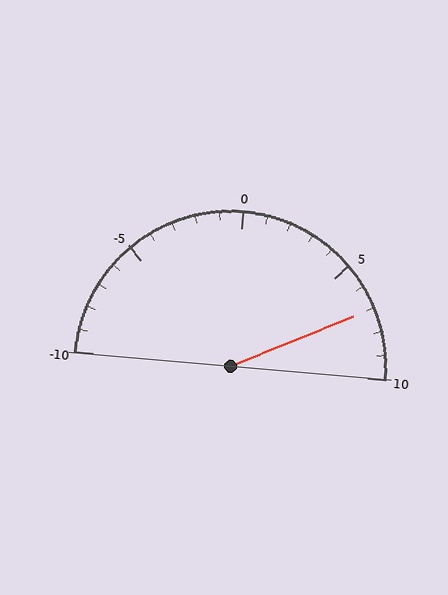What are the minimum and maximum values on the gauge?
The gauge ranges from -10 to 10.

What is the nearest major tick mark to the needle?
The nearest major tick mark is 5.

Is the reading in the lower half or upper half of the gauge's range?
The reading is in the upper half of the range (-10 to 10).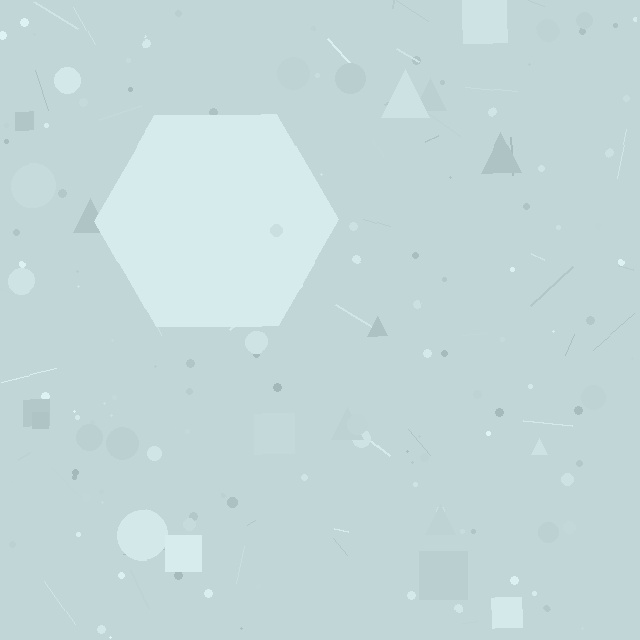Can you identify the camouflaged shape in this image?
The camouflaged shape is a hexagon.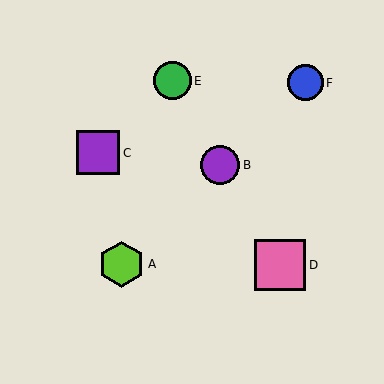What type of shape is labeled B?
Shape B is a purple circle.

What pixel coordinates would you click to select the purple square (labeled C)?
Click at (98, 153) to select the purple square C.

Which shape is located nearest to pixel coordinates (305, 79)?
The blue circle (labeled F) at (305, 83) is nearest to that location.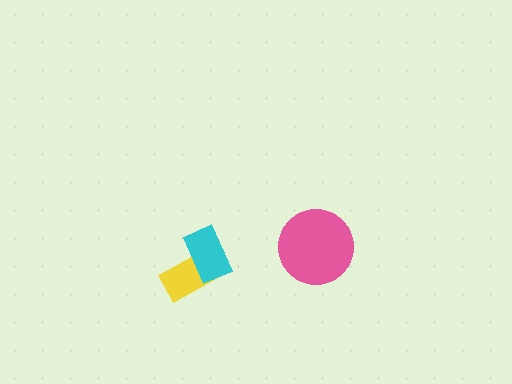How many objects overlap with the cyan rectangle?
1 object overlaps with the cyan rectangle.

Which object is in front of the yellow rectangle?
The cyan rectangle is in front of the yellow rectangle.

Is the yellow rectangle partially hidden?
Yes, it is partially covered by another shape.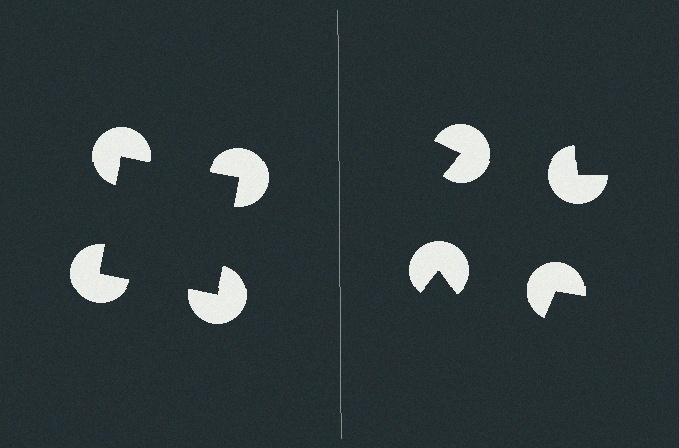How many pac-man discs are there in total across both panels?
8 — 4 on each side.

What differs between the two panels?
The pac-man discs are positioned identically on both sides; only the wedge orientations differ. On the left they align to a square; on the right they are misaligned.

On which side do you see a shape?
An illusory square appears on the left side. On the right side the wedge cuts are rotated, so no coherent shape forms.